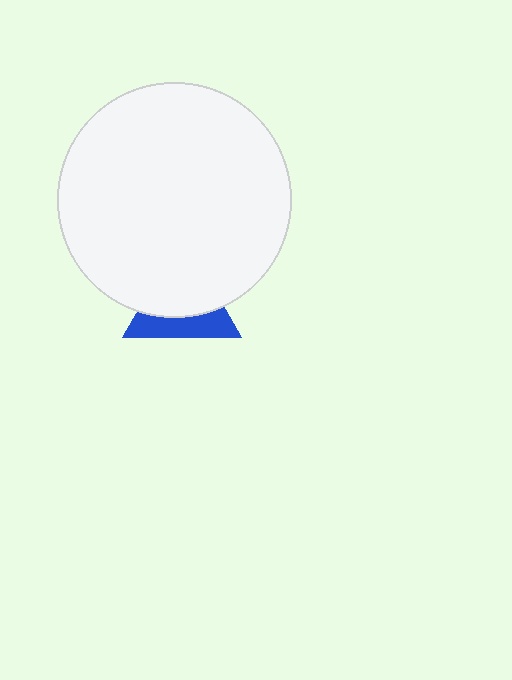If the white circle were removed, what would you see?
You would see the complete blue triangle.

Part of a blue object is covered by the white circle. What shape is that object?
It is a triangle.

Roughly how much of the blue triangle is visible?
A small part of it is visible (roughly 39%).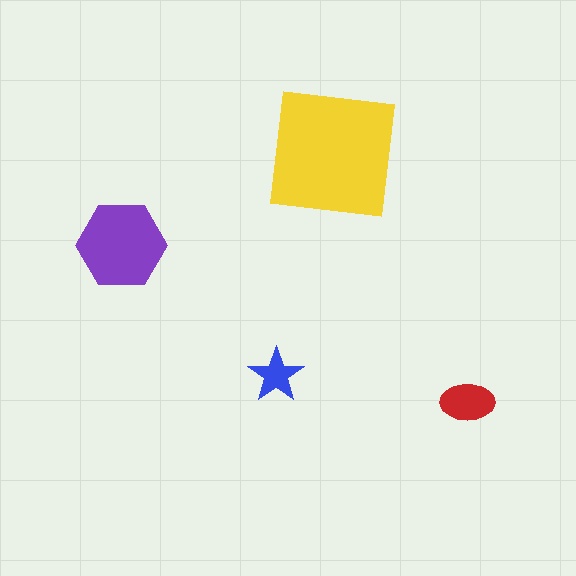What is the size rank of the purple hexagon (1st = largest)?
2nd.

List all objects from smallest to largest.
The blue star, the red ellipse, the purple hexagon, the yellow square.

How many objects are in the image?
There are 4 objects in the image.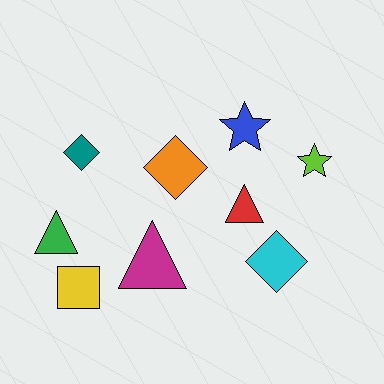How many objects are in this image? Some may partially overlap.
There are 9 objects.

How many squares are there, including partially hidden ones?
There is 1 square.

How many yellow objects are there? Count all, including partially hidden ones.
There is 1 yellow object.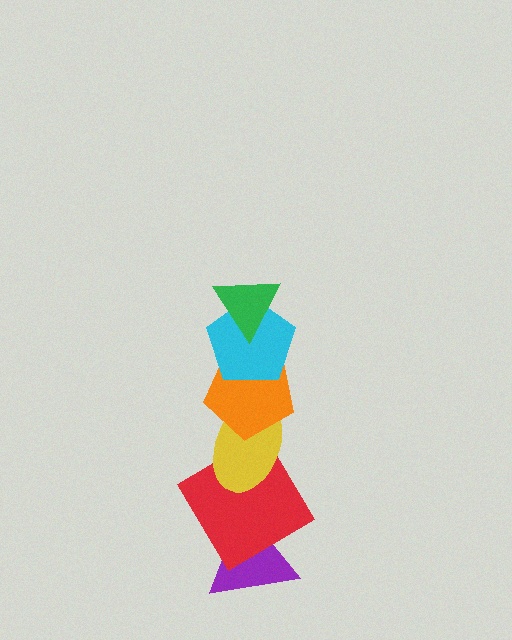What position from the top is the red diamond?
The red diamond is 5th from the top.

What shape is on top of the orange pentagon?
The cyan pentagon is on top of the orange pentagon.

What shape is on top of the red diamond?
The yellow ellipse is on top of the red diamond.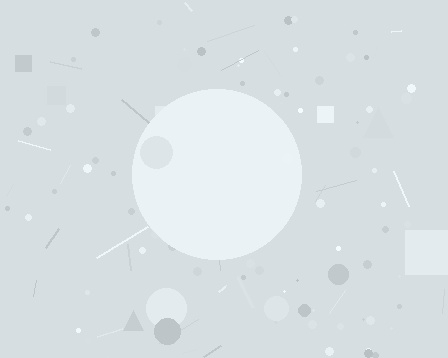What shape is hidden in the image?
A circle is hidden in the image.